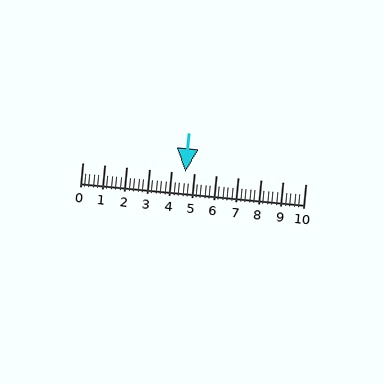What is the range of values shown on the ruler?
The ruler shows values from 0 to 10.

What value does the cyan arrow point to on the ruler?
The cyan arrow points to approximately 4.6.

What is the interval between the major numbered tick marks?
The major tick marks are spaced 1 units apart.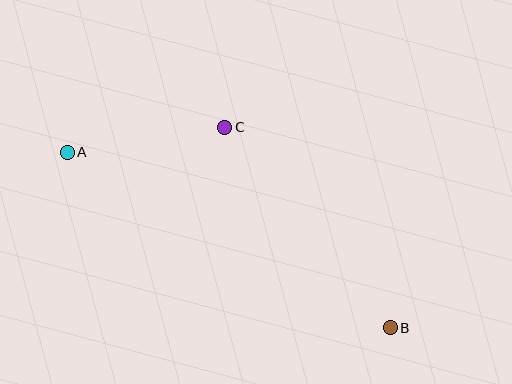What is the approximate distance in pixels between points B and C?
The distance between B and C is approximately 260 pixels.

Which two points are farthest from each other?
Points A and B are farthest from each other.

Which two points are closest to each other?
Points A and C are closest to each other.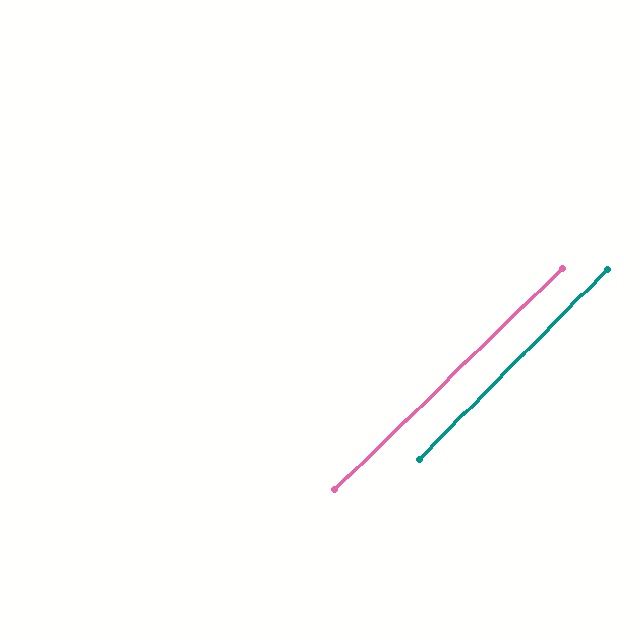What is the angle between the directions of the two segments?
Approximately 1 degree.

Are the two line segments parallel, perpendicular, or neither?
Parallel — their directions differ by only 1.1°.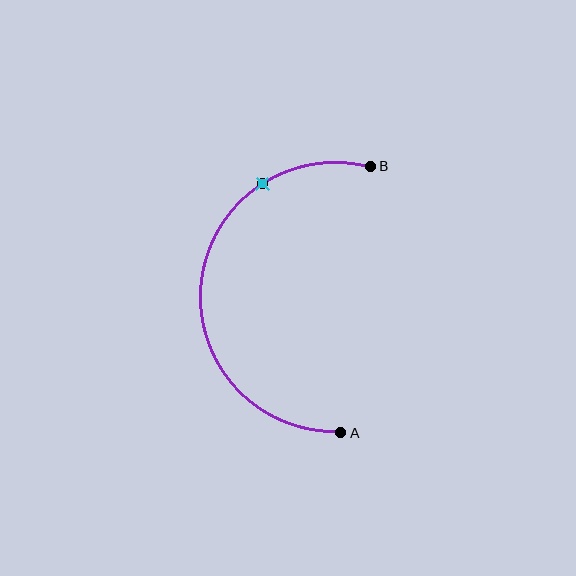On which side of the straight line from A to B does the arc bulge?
The arc bulges to the left of the straight line connecting A and B.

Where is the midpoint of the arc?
The arc midpoint is the point on the curve farthest from the straight line joining A and B. It sits to the left of that line.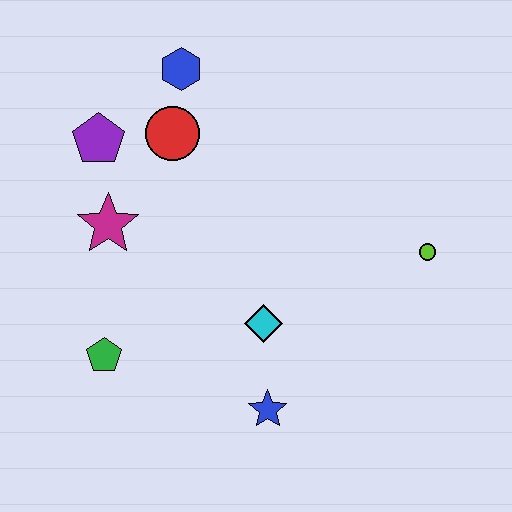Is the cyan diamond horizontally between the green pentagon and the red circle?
No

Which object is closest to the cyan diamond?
The blue star is closest to the cyan diamond.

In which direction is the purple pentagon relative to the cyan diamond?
The purple pentagon is above the cyan diamond.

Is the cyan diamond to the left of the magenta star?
No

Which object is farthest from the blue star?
The blue hexagon is farthest from the blue star.